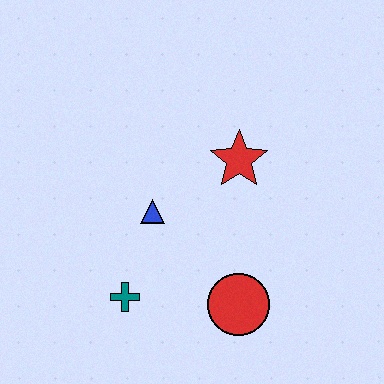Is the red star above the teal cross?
Yes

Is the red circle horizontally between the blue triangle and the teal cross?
No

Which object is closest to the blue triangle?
The teal cross is closest to the blue triangle.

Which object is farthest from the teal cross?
The red star is farthest from the teal cross.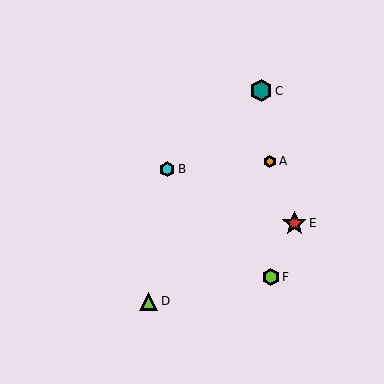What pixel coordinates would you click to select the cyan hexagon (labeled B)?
Click at (167, 169) to select the cyan hexagon B.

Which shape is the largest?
The red star (labeled E) is the largest.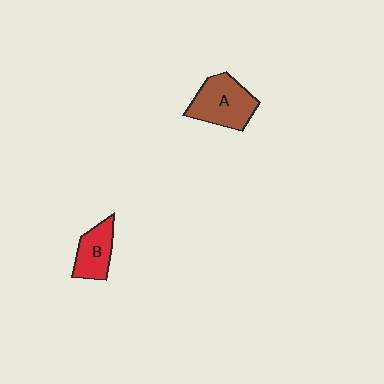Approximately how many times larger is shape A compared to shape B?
Approximately 1.5 times.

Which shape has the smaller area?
Shape B (red).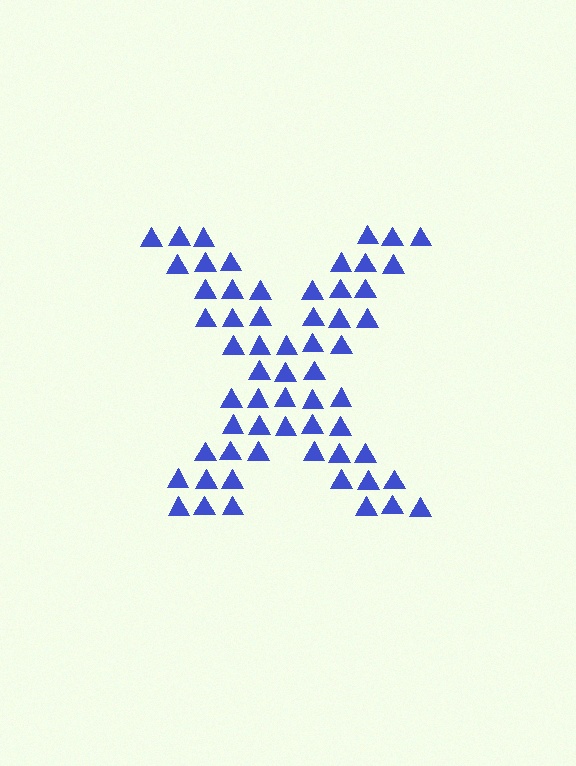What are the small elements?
The small elements are triangles.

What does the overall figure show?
The overall figure shows the letter X.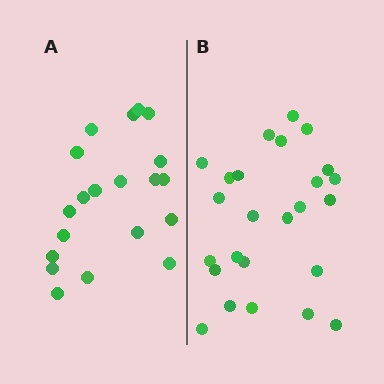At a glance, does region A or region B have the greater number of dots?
Region B (the right region) has more dots.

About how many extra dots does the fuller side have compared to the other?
Region B has about 5 more dots than region A.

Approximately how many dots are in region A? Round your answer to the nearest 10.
About 20 dots.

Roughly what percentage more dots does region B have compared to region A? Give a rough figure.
About 25% more.